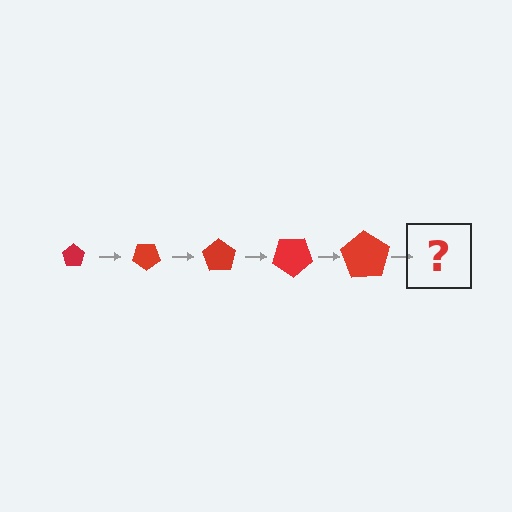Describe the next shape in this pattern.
It should be a pentagon, larger than the previous one and rotated 175 degrees from the start.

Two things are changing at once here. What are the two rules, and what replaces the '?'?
The two rules are that the pentagon grows larger each step and it rotates 35 degrees each step. The '?' should be a pentagon, larger than the previous one and rotated 175 degrees from the start.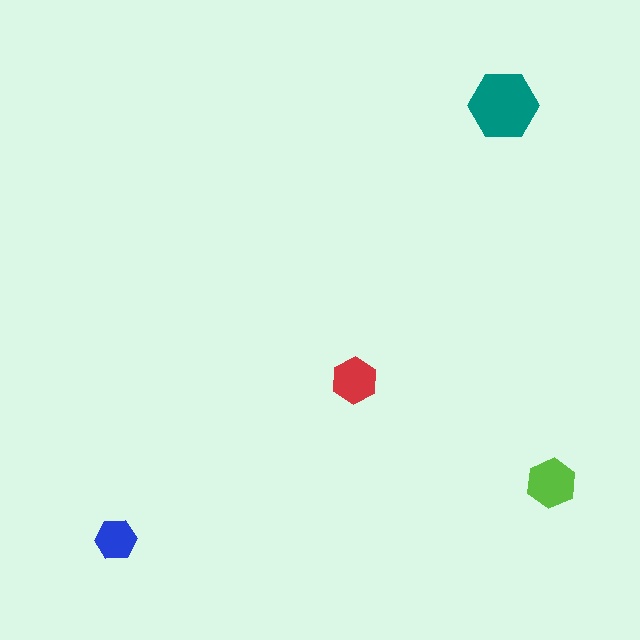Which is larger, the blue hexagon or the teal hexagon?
The teal one.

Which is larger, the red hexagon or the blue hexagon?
The red one.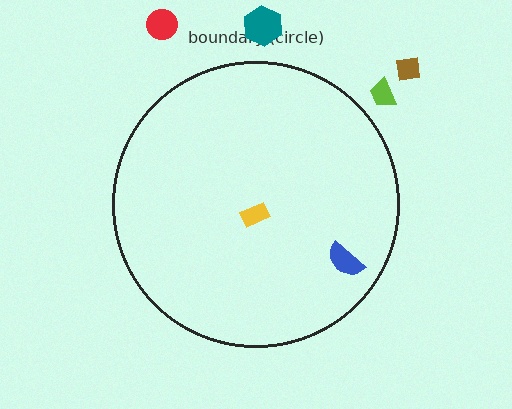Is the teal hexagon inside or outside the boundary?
Outside.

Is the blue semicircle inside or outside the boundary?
Inside.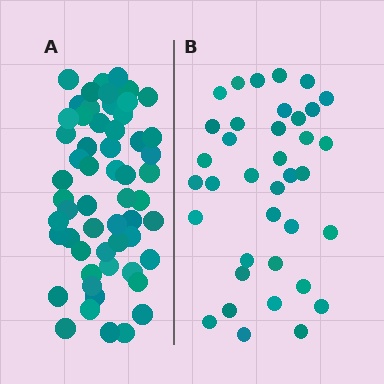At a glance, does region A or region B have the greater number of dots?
Region A (the left region) has more dots.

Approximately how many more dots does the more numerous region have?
Region A has approximately 20 more dots than region B.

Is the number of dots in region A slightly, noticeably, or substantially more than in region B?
Region A has substantially more. The ratio is roughly 1.5 to 1.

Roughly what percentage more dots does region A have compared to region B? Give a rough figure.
About 55% more.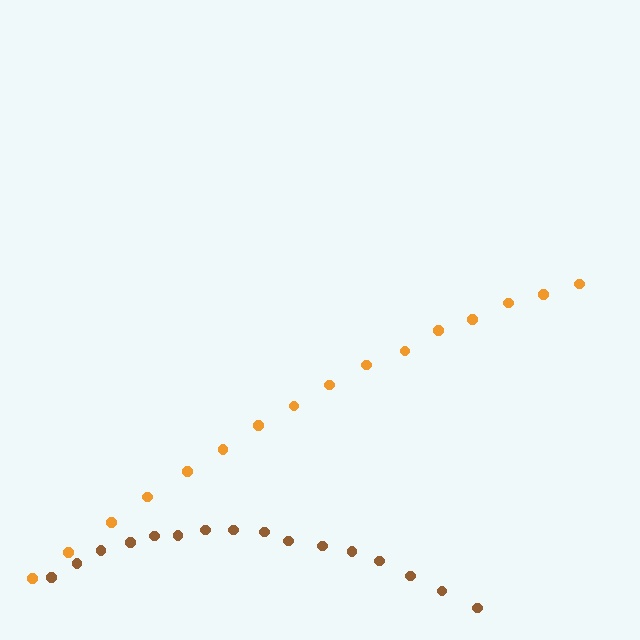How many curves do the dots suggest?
There are 2 distinct paths.